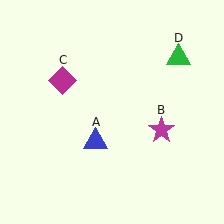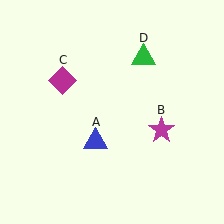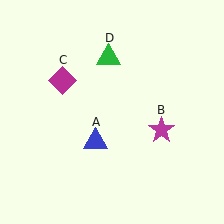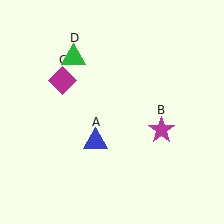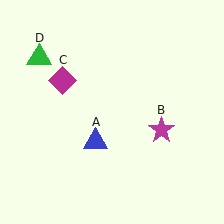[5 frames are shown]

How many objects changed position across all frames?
1 object changed position: green triangle (object D).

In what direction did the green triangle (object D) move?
The green triangle (object D) moved left.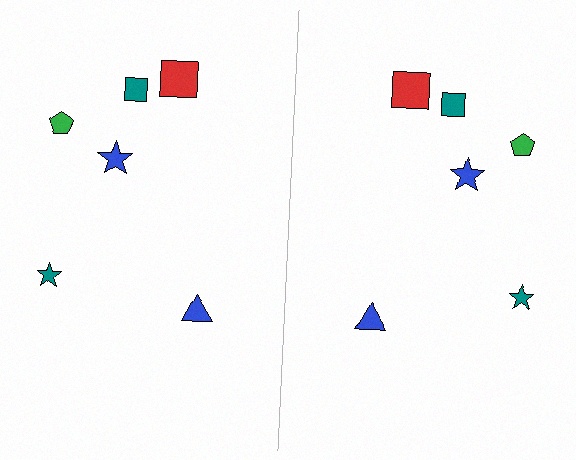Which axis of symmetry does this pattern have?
The pattern has a vertical axis of symmetry running through the center of the image.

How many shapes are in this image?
There are 12 shapes in this image.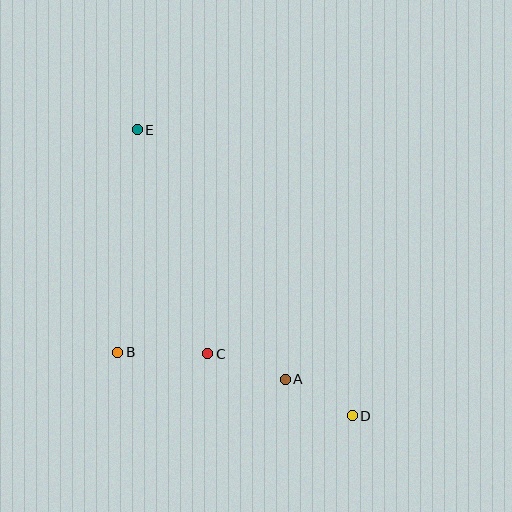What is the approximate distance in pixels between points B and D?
The distance between B and D is approximately 243 pixels.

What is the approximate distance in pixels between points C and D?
The distance between C and D is approximately 157 pixels.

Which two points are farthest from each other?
Points D and E are farthest from each other.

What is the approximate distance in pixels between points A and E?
The distance between A and E is approximately 290 pixels.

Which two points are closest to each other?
Points A and D are closest to each other.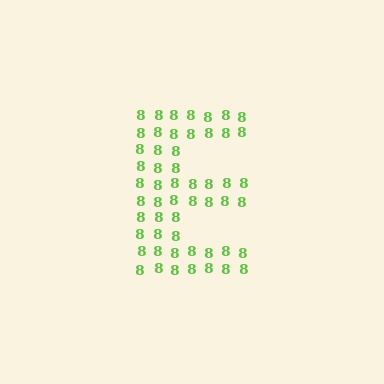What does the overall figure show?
The overall figure shows the letter E.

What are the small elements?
The small elements are digit 8's.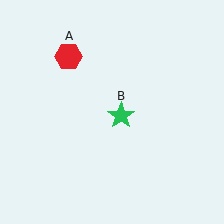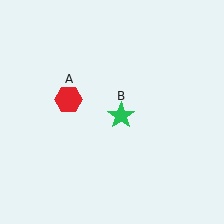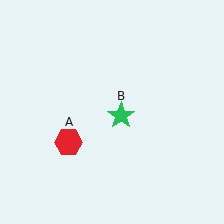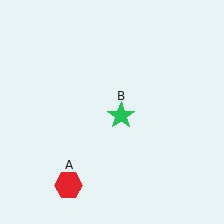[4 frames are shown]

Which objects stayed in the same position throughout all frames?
Green star (object B) remained stationary.